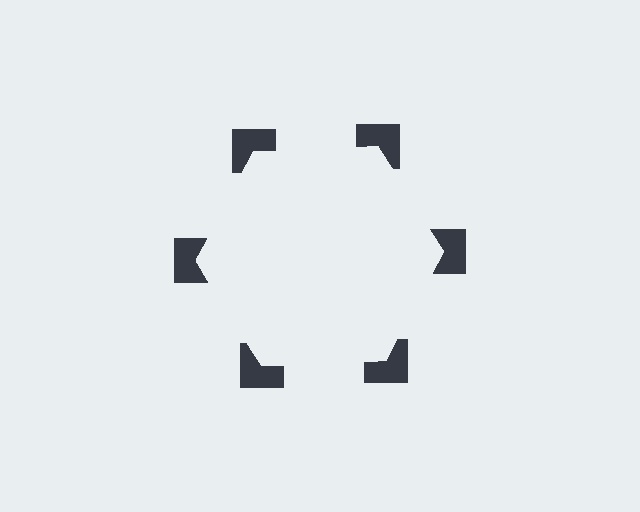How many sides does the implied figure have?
6 sides.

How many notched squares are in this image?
There are 6 — one at each vertex of the illusory hexagon.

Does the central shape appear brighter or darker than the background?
It typically appears slightly brighter than the background, even though no actual brightness change is drawn.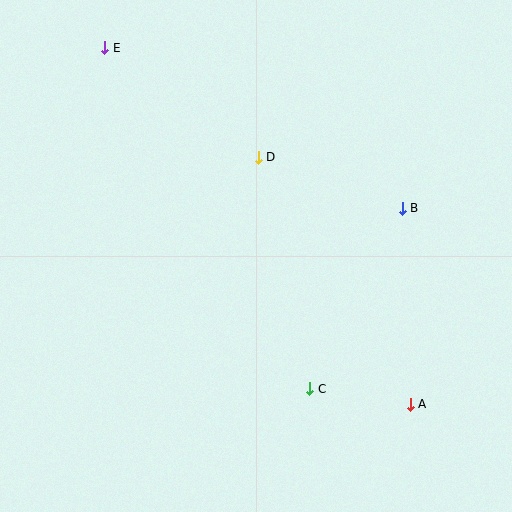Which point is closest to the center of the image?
Point D at (258, 157) is closest to the center.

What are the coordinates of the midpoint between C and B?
The midpoint between C and B is at (356, 299).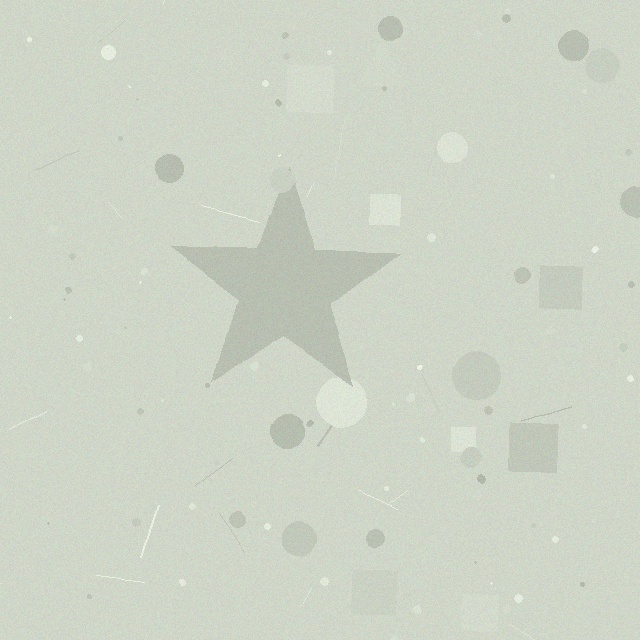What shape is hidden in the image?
A star is hidden in the image.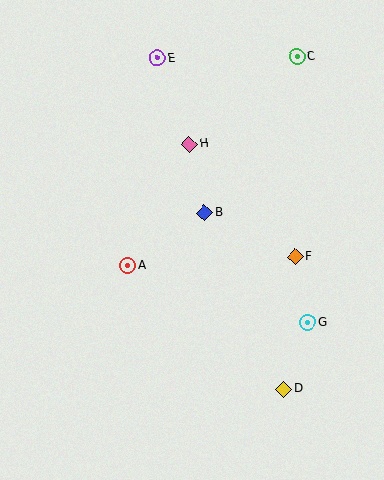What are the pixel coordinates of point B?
Point B is at (204, 213).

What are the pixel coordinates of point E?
Point E is at (157, 58).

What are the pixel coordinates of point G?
Point G is at (308, 322).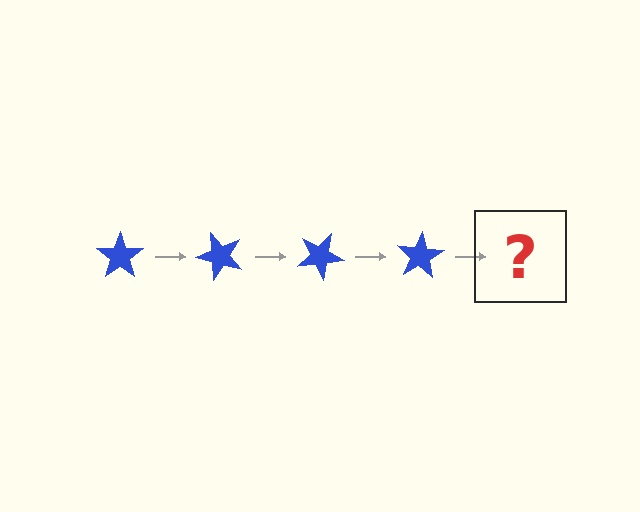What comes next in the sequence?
The next element should be a blue star rotated 200 degrees.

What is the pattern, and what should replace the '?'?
The pattern is that the star rotates 50 degrees each step. The '?' should be a blue star rotated 200 degrees.